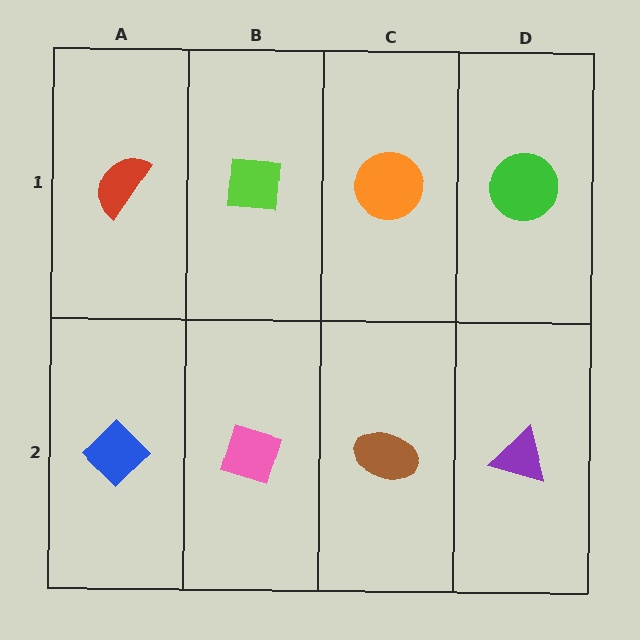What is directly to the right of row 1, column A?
A lime square.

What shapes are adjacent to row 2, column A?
A red semicircle (row 1, column A), a pink diamond (row 2, column B).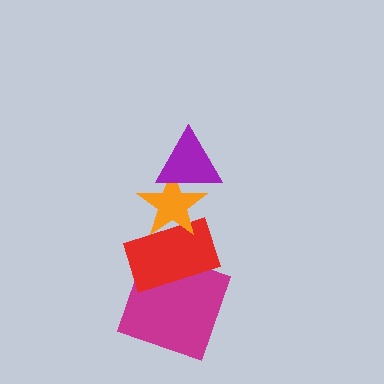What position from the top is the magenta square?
The magenta square is 4th from the top.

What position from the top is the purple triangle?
The purple triangle is 1st from the top.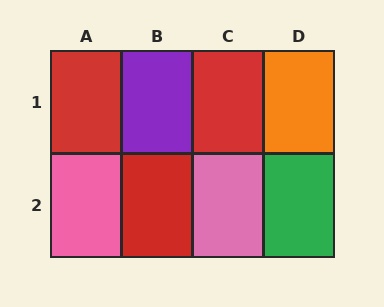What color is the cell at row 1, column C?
Red.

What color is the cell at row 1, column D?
Orange.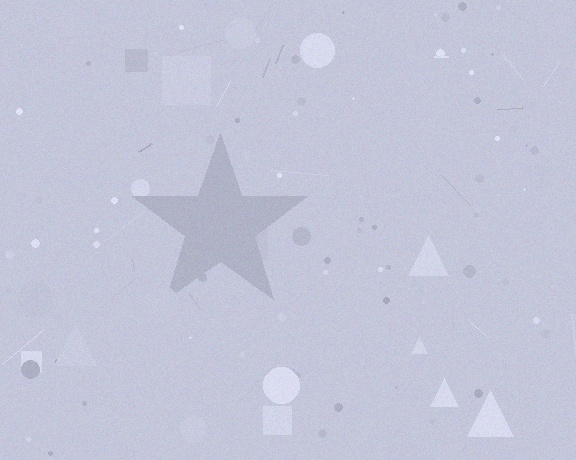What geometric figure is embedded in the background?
A star is embedded in the background.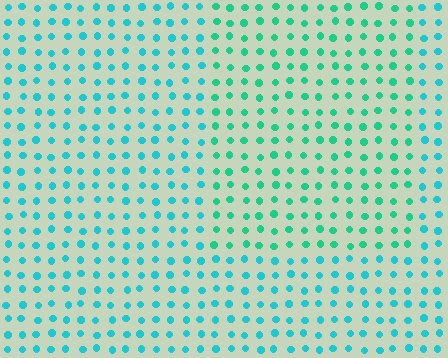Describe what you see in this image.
The image is filled with small cyan elements in a uniform arrangement. A rectangle-shaped region is visible where the elements are tinted to a slightly different hue, forming a subtle color boundary.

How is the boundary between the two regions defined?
The boundary is defined purely by a slight shift in hue (about 26 degrees). Spacing, size, and orientation are identical on both sides.